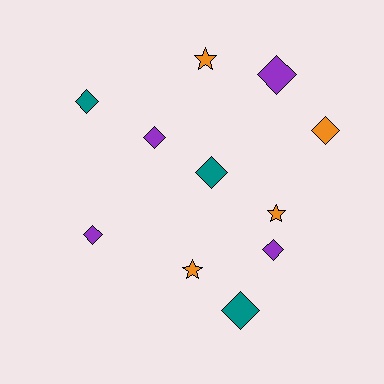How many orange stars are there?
There are 3 orange stars.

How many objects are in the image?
There are 11 objects.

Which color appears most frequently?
Purple, with 4 objects.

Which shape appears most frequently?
Diamond, with 8 objects.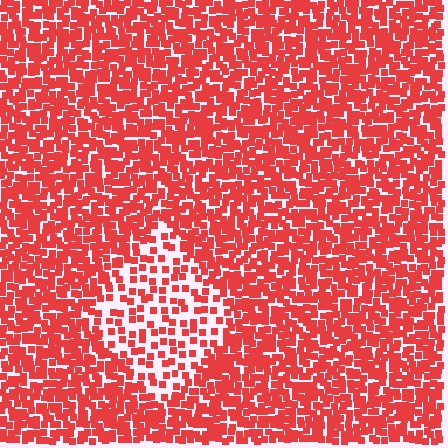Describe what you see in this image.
The image contains small red elements arranged at two different densities. A diamond-shaped region is visible where the elements are less densely packed than the surrounding area.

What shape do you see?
I see a diamond.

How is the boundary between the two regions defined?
The boundary is defined by a change in element density (approximately 2.3x ratio). All elements are the same color, size, and shape.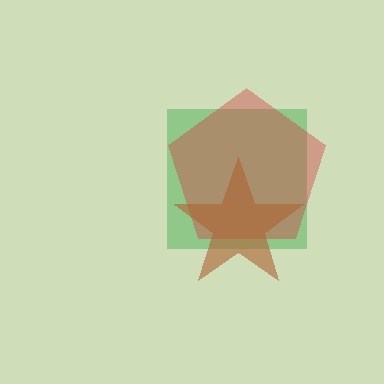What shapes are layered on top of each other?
The layered shapes are: a green square, a red pentagon, a brown star.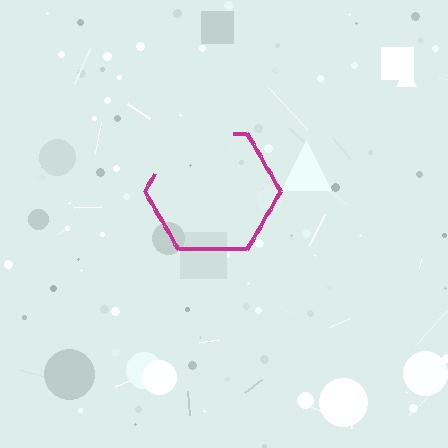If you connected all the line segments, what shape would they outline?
They would outline a hexagon.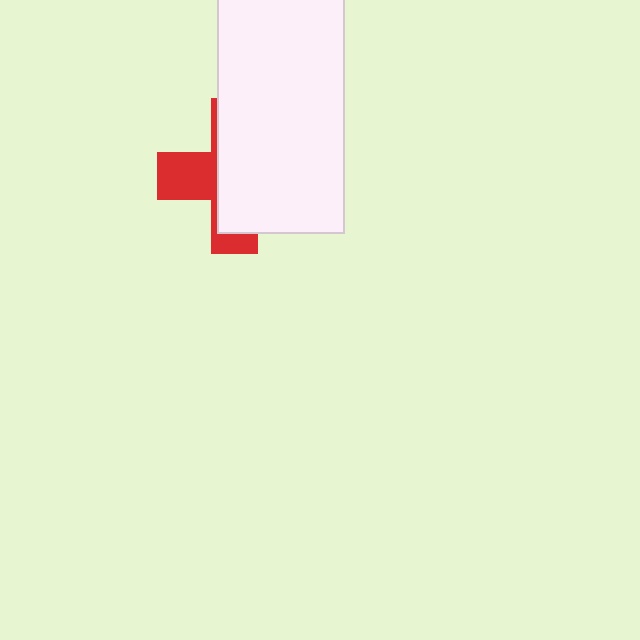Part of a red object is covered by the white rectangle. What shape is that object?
It is a cross.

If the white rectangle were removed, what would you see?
You would see the complete red cross.